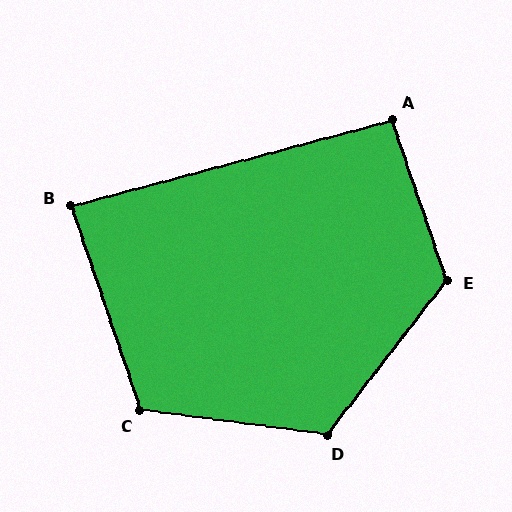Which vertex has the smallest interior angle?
B, at approximately 86 degrees.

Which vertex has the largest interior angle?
E, at approximately 124 degrees.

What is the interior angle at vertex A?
Approximately 94 degrees (approximately right).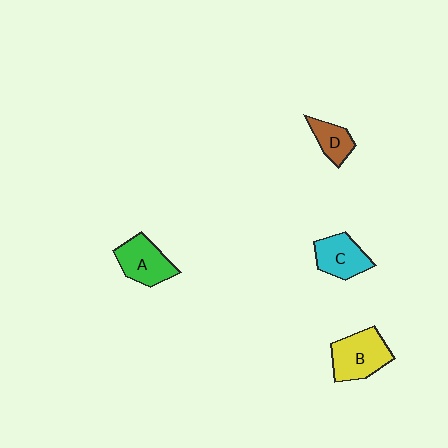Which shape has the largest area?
Shape B (yellow).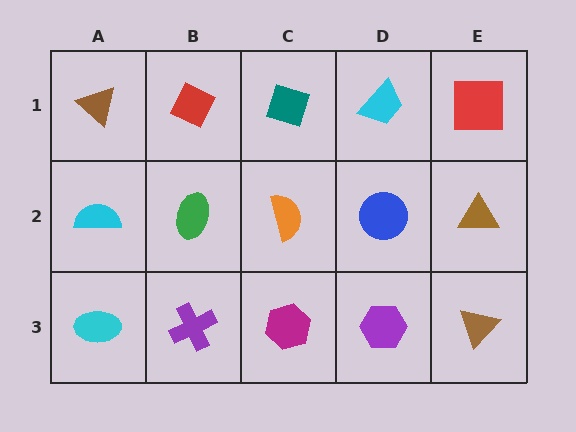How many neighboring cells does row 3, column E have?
2.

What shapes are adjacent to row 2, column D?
A cyan trapezoid (row 1, column D), a purple hexagon (row 3, column D), an orange semicircle (row 2, column C), a brown triangle (row 2, column E).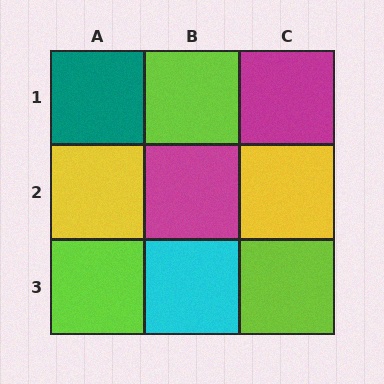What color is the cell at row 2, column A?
Yellow.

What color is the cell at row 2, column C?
Yellow.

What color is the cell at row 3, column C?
Lime.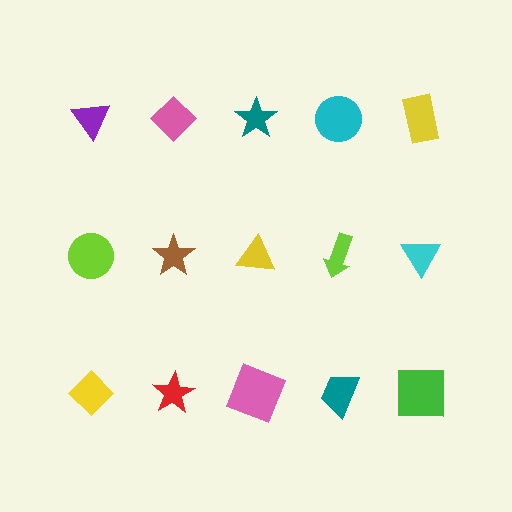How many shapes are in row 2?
5 shapes.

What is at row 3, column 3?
A pink square.